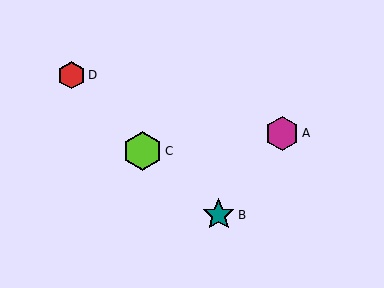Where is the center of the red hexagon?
The center of the red hexagon is at (71, 75).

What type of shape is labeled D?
Shape D is a red hexagon.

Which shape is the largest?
The lime hexagon (labeled C) is the largest.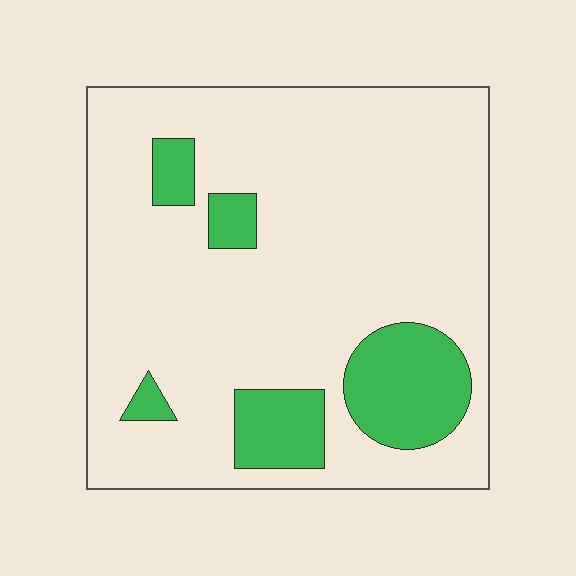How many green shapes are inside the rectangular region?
5.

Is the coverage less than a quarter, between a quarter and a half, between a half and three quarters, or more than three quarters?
Less than a quarter.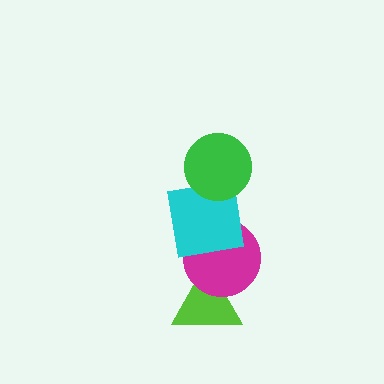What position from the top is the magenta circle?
The magenta circle is 3rd from the top.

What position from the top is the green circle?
The green circle is 1st from the top.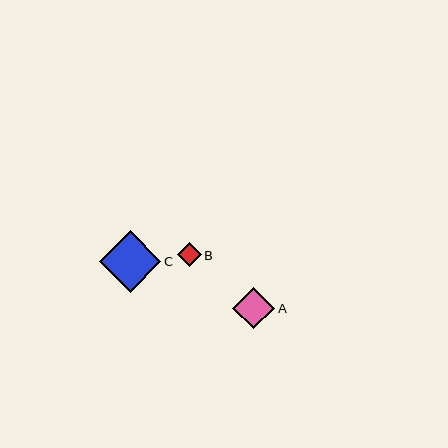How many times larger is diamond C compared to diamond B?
Diamond C is approximately 2.6 times the size of diamond B.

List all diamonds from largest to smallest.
From largest to smallest: C, A, B.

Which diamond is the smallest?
Diamond B is the smallest with a size of approximately 24 pixels.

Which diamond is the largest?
Diamond C is the largest with a size of approximately 61 pixels.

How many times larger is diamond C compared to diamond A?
Diamond C is approximately 1.5 times the size of diamond A.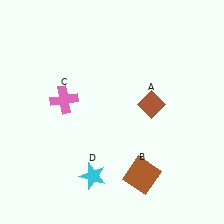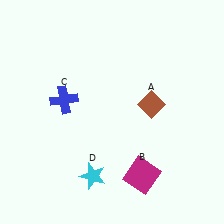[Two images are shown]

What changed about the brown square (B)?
In Image 1, B is brown. In Image 2, it changed to magenta.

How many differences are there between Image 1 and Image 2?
There are 2 differences between the two images.